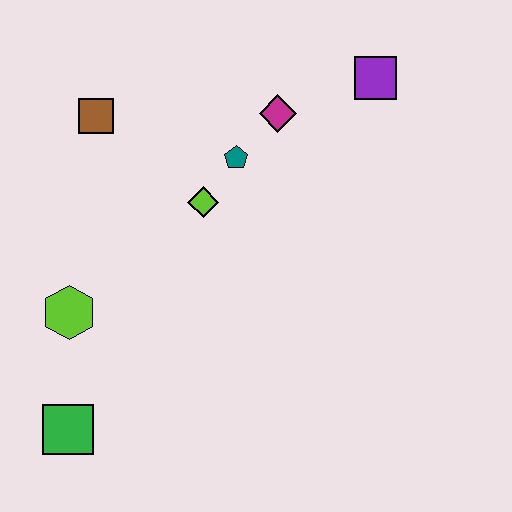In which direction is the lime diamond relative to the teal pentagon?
The lime diamond is below the teal pentagon.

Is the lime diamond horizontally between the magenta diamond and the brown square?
Yes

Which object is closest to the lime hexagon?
The green square is closest to the lime hexagon.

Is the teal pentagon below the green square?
No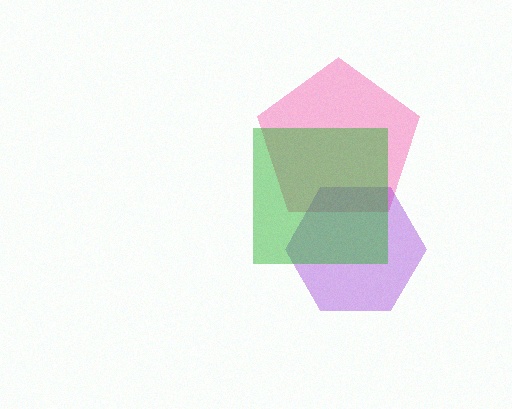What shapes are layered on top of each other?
The layered shapes are: a pink pentagon, a purple hexagon, a green square.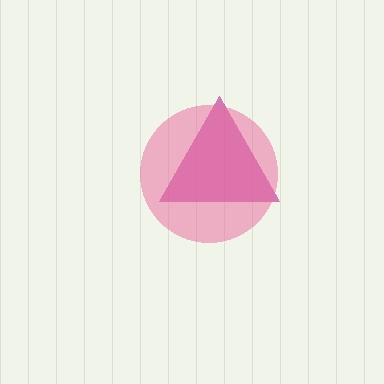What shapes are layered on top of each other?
The layered shapes are: a magenta triangle, a pink circle.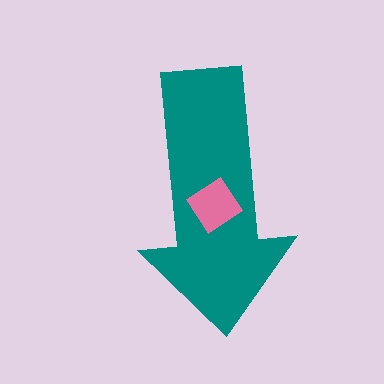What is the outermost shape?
The teal arrow.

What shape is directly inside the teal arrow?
The pink diamond.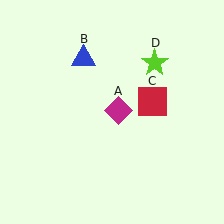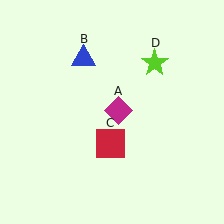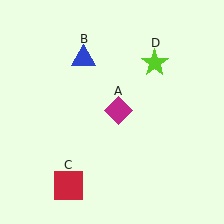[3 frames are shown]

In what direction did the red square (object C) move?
The red square (object C) moved down and to the left.